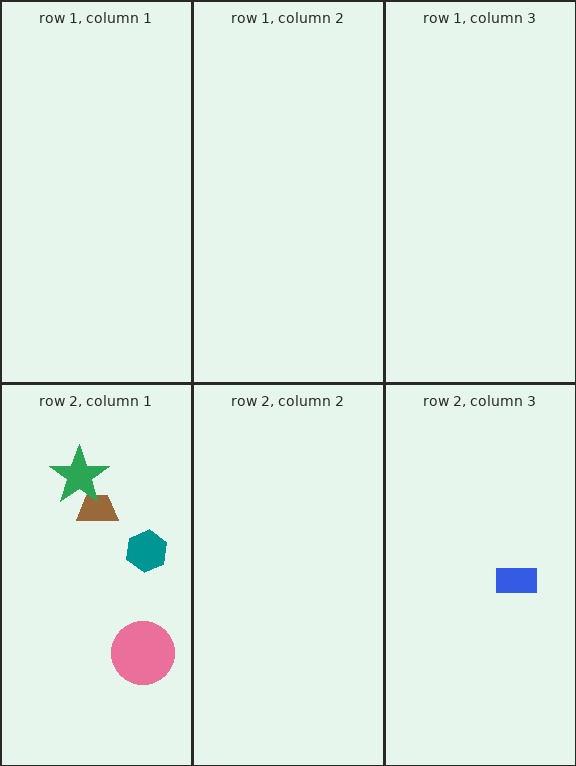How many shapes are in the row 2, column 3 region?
1.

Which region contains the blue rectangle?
The row 2, column 3 region.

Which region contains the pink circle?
The row 2, column 1 region.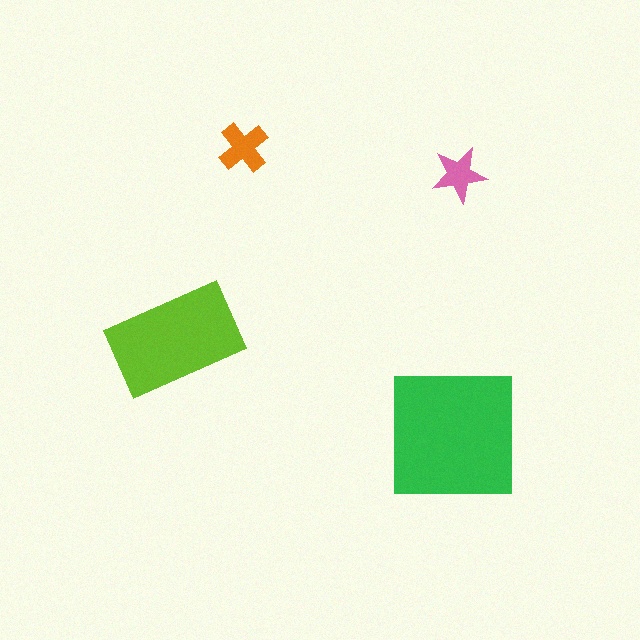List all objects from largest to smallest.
The green square, the lime rectangle, the orange cross, the pink star.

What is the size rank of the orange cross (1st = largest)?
3rd.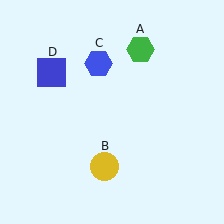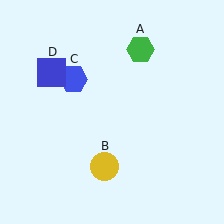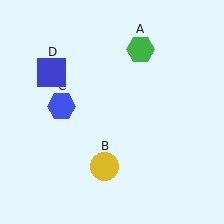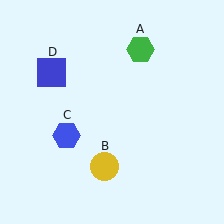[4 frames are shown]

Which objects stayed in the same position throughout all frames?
Green hexagon (object A) and yellow circle (object B) and blue square (object D) remained stationary.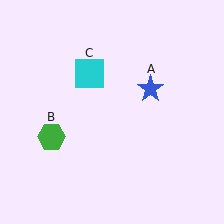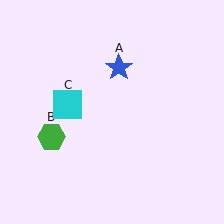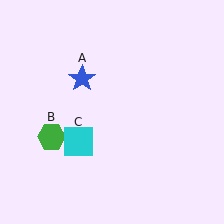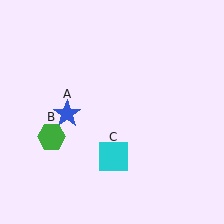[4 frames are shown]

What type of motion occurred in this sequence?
The blue star (object A), cyan square (object C) rotated counterclockwise around the center of the scene.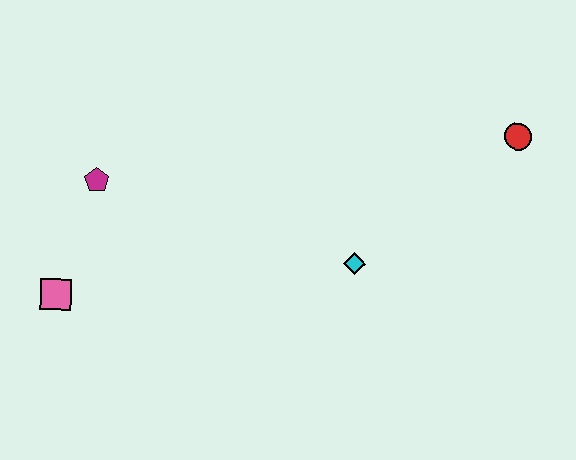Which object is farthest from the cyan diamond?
The pink square is farthest from the cyan diamond.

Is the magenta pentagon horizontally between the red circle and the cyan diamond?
No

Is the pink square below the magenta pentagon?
Yes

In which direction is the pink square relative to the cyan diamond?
The pink square is to the left of the cyan diamond.